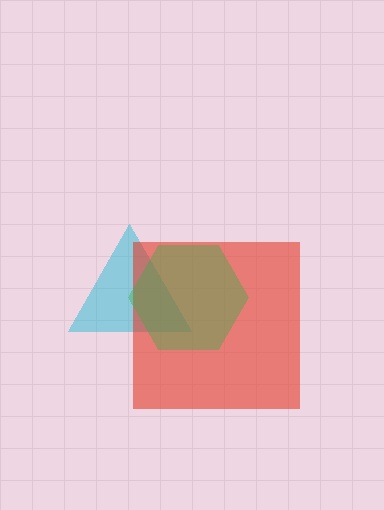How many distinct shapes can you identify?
There are 3 distinct shapes: a cyan triangle, a red square, a green hexagon.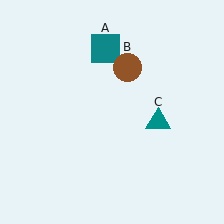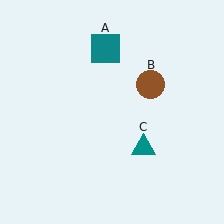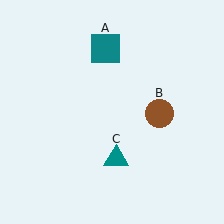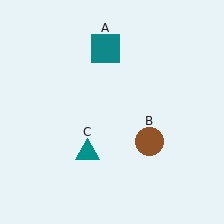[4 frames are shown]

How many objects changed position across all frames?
2 objects changed position: brown circle (object B), teal triangle (object C).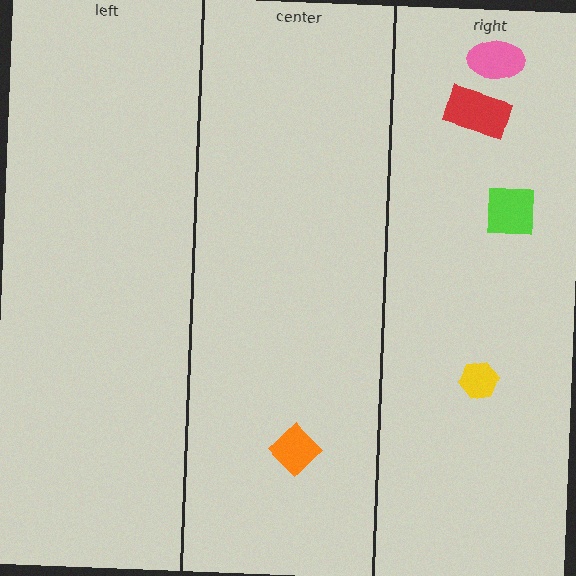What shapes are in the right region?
The yellow hexagon, the red rectangle, the pink ellipse, the lime square.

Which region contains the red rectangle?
The right region.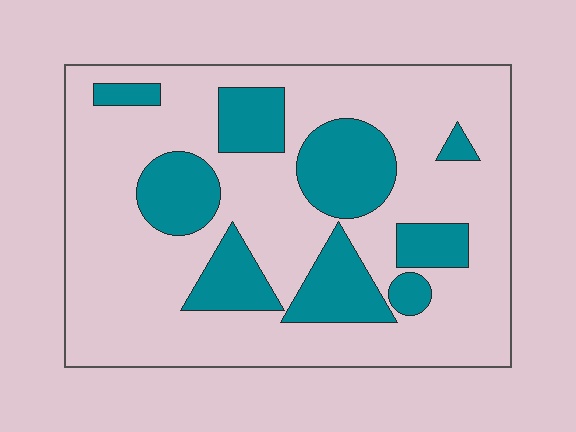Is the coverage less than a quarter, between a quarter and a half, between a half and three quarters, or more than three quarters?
Between a quarter and a half.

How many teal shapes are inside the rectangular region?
9.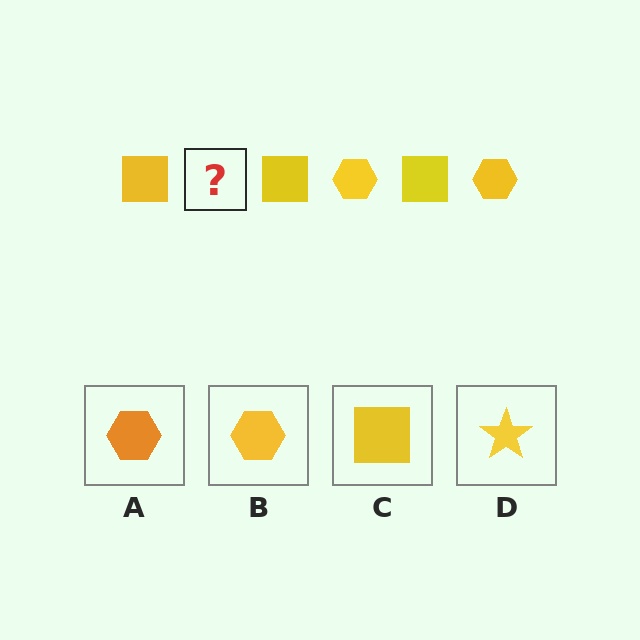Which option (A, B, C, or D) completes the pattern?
B.